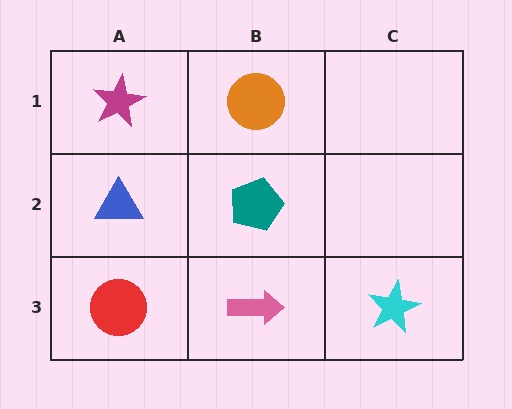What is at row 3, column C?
A cyan star.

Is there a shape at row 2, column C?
No, that cell is empty.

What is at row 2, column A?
A blue triangle.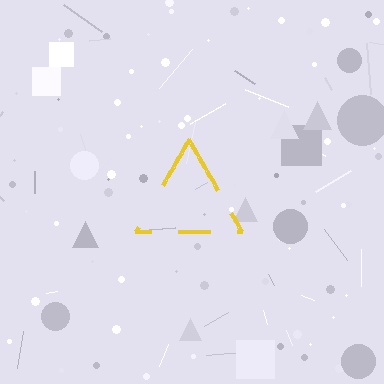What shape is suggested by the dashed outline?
The dashed outline suggests a triangle.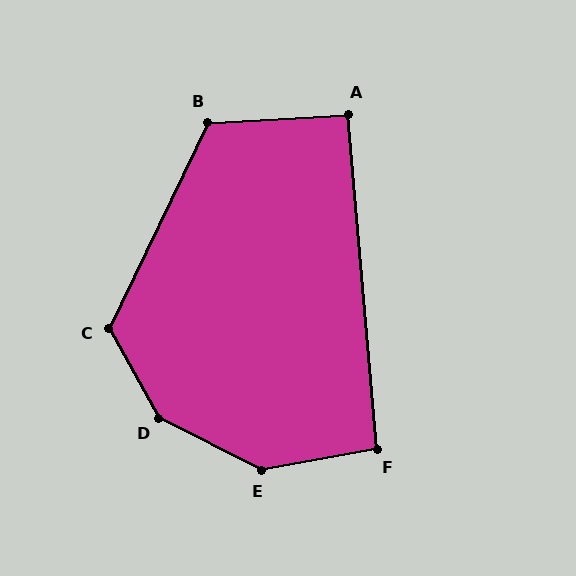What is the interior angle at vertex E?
Approximately 143 degrees (obtuse).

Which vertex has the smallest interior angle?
A, at approximately 92 degrees.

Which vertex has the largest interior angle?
D, at approximately 146 degrees.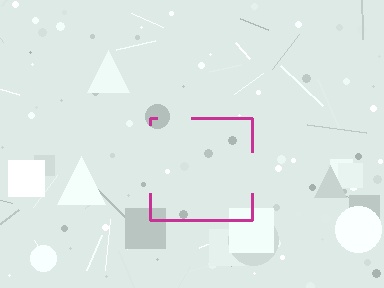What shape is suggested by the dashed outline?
The dashed outline suggests a square.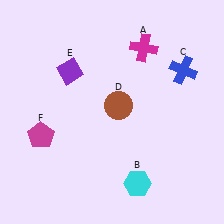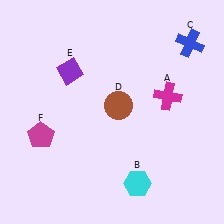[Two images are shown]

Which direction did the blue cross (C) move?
The blue cross (C) moved up.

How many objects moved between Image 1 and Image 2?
2 objects moved between the two images.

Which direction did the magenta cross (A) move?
The magenta cross (A) moved down.